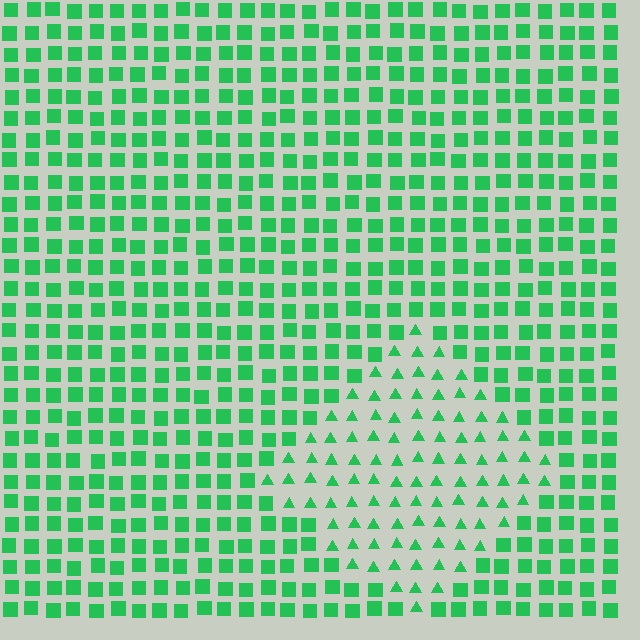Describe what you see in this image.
The image is filled with small green elements arranged in a uniform grid. A diamond-shaped region contains triangles, while the surrounding area contains squares. The boundary is defined purely by the change in element shape.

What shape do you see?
I see a diamond.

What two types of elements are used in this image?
The image uses triangles inside the diamond region and squares outside it.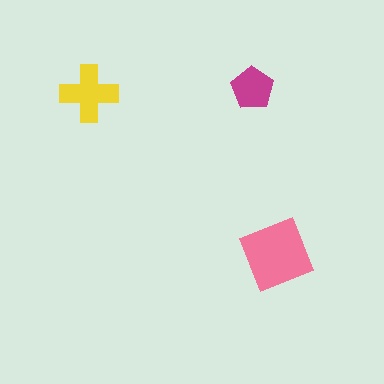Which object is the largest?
The pink diamond.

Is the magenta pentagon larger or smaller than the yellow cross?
Smaller.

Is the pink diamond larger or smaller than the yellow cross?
Larger.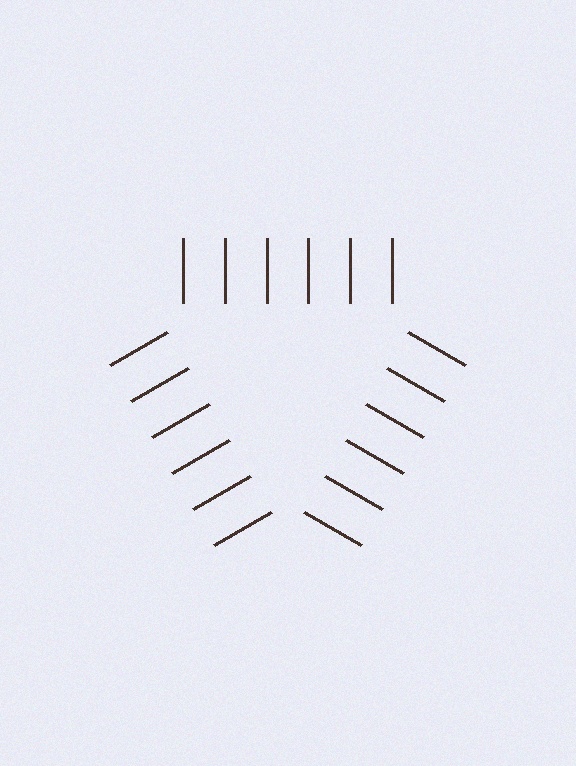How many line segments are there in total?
18 — 6 along each of the 3 edges.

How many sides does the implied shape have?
3 sides — the line-ends trace a triangle.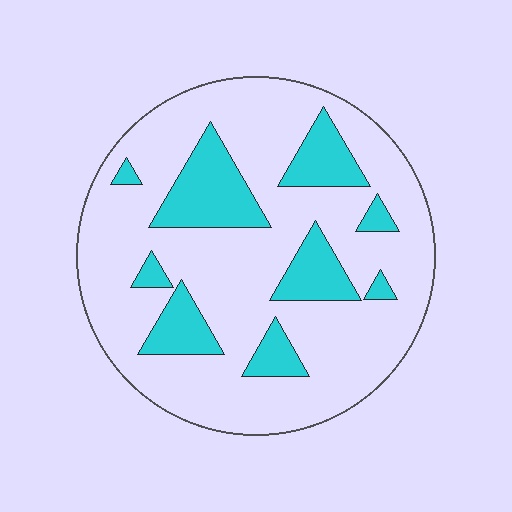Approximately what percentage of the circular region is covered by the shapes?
Approximately 20%.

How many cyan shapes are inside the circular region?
9.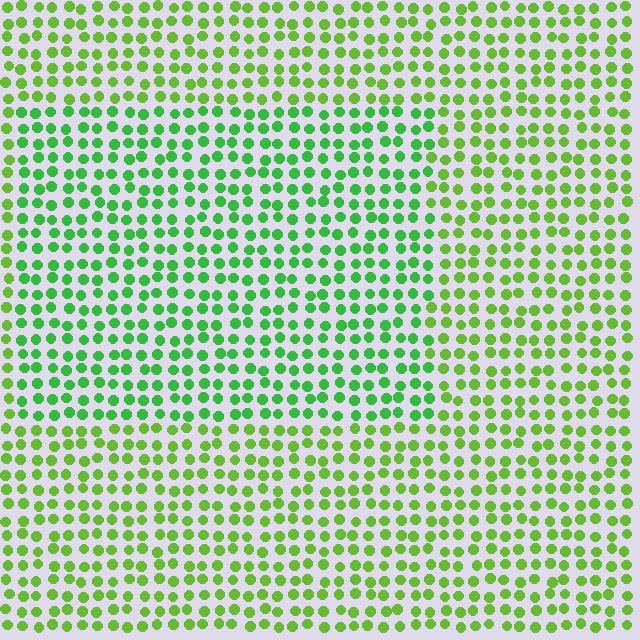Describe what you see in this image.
The image is filled with small lime elements in a uniform arrangement. A rectangle-shaped region is visible where the elements are tinted to a slightly different hue, forming a subtle color boundary.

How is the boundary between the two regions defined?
The boundary is defined purely by a slight shift in hue (about 27 degrees). Spacing, size, and orientation are identical on both sides.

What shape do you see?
I see a rectangle.